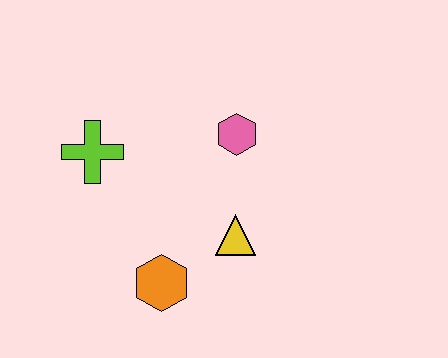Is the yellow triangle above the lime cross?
No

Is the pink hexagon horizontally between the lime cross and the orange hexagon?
No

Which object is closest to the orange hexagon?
The yellow triangle is closest to the orange hexagon.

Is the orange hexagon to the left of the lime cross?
No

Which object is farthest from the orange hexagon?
The pink hexagon is farthest from the orange hexagon.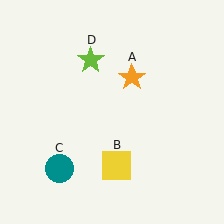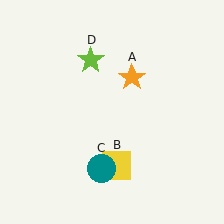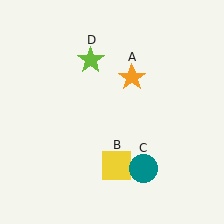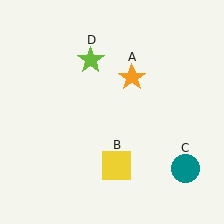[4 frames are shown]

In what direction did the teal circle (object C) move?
The teal circle (object C) moved right.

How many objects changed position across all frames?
1 object changed position: teal circle (object C).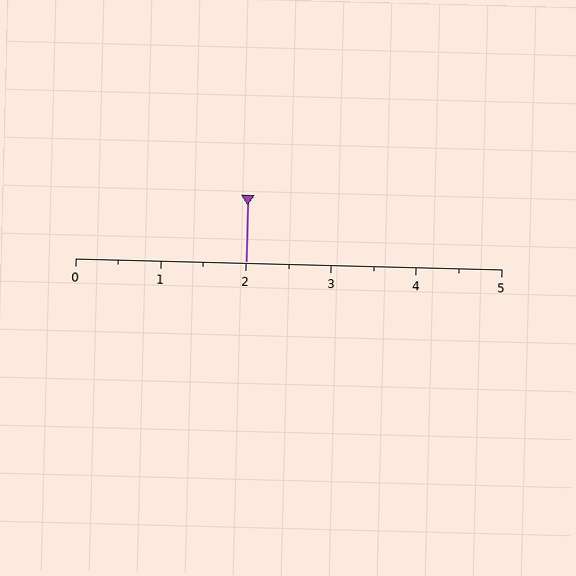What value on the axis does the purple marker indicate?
The marker indicates approximately 2.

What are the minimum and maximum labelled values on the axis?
The axis runs from 0 to 5.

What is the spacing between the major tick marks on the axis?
The major ticks are spaced 1 apart.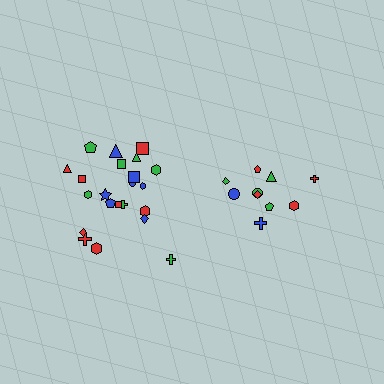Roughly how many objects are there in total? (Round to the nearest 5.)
Roughly 30 objects in total.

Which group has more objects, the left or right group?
The left group.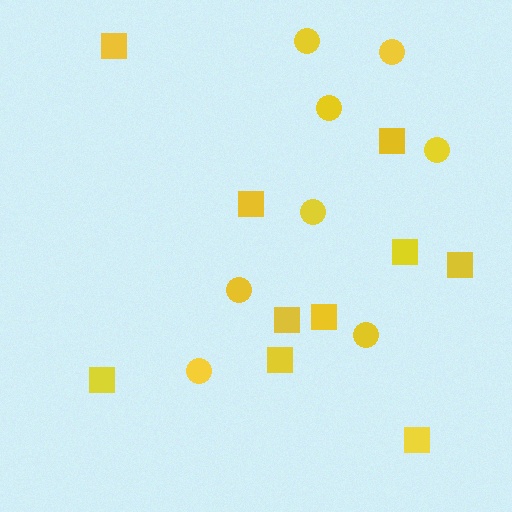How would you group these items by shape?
There are 2 groups: one group of squares (10) and one group of circles (8).